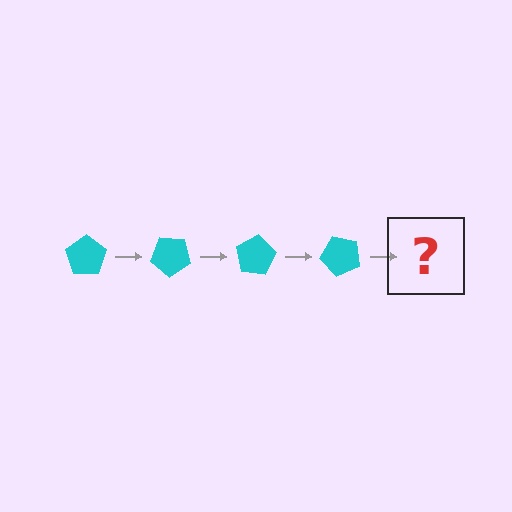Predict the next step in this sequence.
The next step is a cyan pentagon rotated 160 degrees.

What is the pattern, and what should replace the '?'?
The pattern is that the pentagon rotates 40 degrees each step. The '?' should be a cyan pentagon rotated 160 degrees.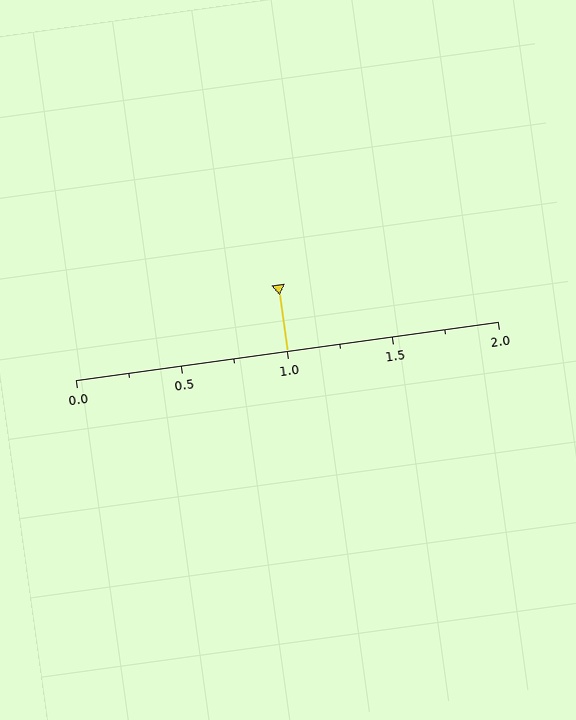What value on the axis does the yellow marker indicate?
The marker indicates approximately 1.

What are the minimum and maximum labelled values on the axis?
The axis runs from 0.0 to 2.0.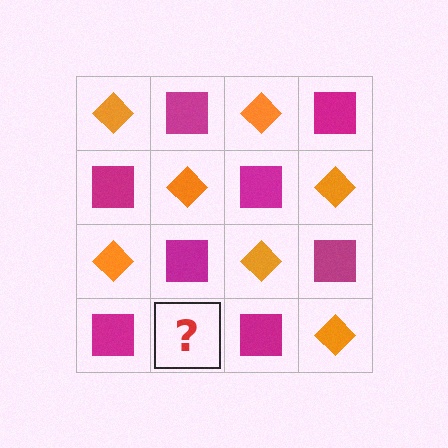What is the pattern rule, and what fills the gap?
The rule is that it alternates orange diamond and magenta square in a checkerboard pattern. The gap should be filled with an orange diamond.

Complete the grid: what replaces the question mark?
The question mark should be replaced with an orange diamond.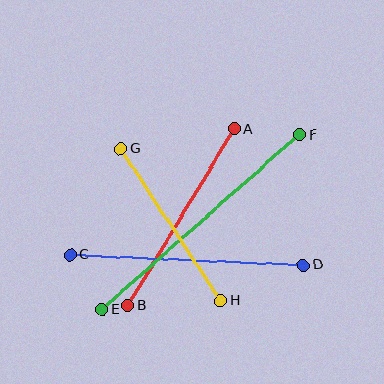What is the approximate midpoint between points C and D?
The midpoint is at approximately (187, 260) pixels.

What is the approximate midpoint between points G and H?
The midpoint is at approximately (171, 225) pixels.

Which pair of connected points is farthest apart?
Points E and F are farthest apart.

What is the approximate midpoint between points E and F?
The midpoint is at approximately (201, 222) pixels.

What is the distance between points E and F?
The distance is approximately 264 pixels.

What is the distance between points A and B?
The distance is approximately 206 pixels.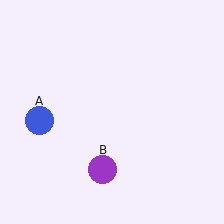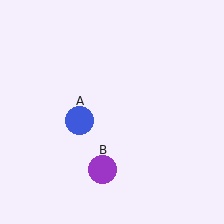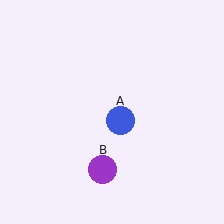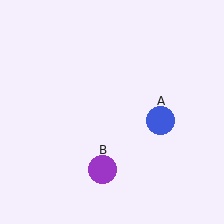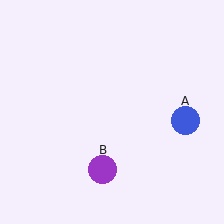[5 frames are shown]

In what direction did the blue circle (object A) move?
The blue circle (object A) moved right.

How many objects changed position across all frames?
1 object changed position: blue circle (object A).